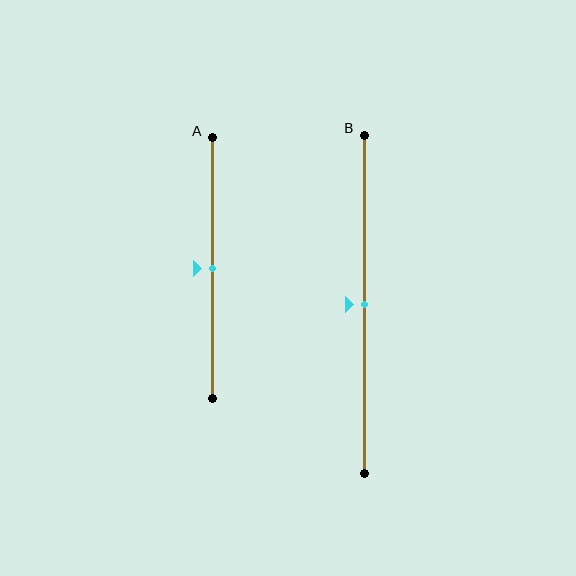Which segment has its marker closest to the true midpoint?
Segment A has its marker closest to the true midpoint.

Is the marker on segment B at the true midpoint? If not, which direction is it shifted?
Yes, the marker on segment B is at the true midpoint.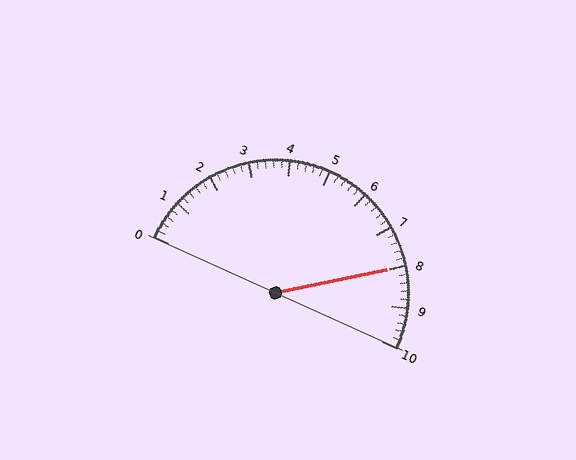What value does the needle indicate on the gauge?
The needle indicates approximately 8.0.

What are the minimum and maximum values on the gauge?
The gauge ranges from 0 to 10.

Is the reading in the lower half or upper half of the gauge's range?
The reading is in the upper half of the range (0 to 10).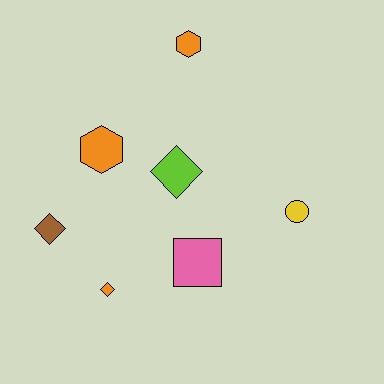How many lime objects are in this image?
There is 1 lime object.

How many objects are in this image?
There are 7 objects.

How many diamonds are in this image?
There are 3 diamonds.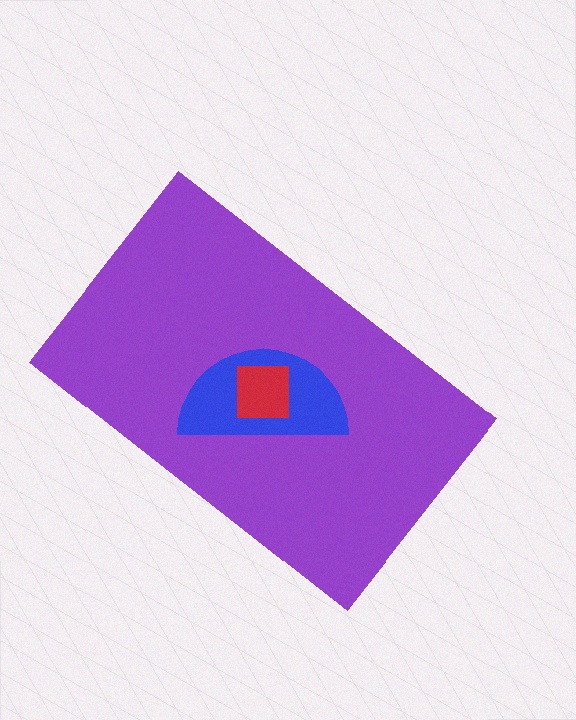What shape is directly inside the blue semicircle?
The red square.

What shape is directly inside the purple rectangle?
The blue semicircle.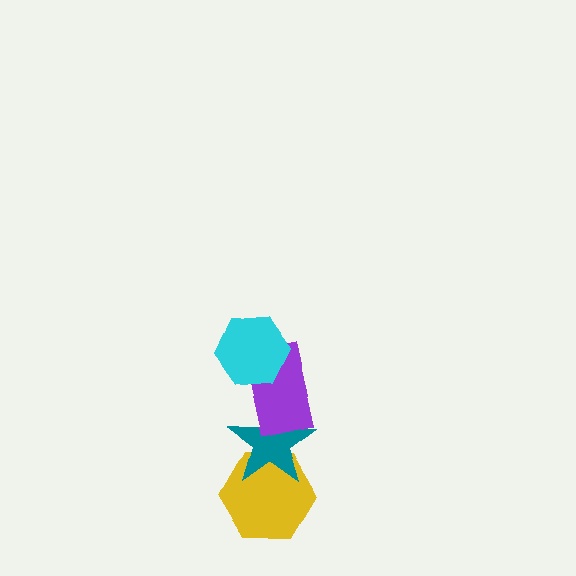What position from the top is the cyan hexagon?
The cyan hexagon is 1st from the top.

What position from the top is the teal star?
The teal star is 3rd from the top.